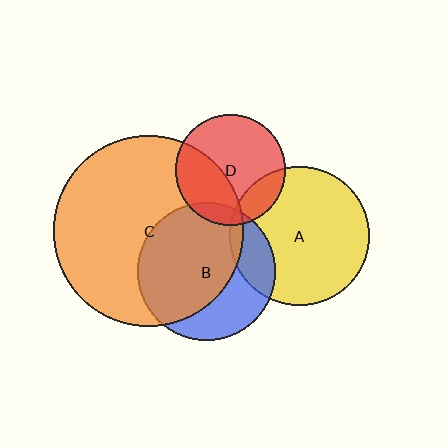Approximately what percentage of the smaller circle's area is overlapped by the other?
Approximately 15%.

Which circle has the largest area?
Circle C (orange).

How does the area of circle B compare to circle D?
Approximately 1.6 times.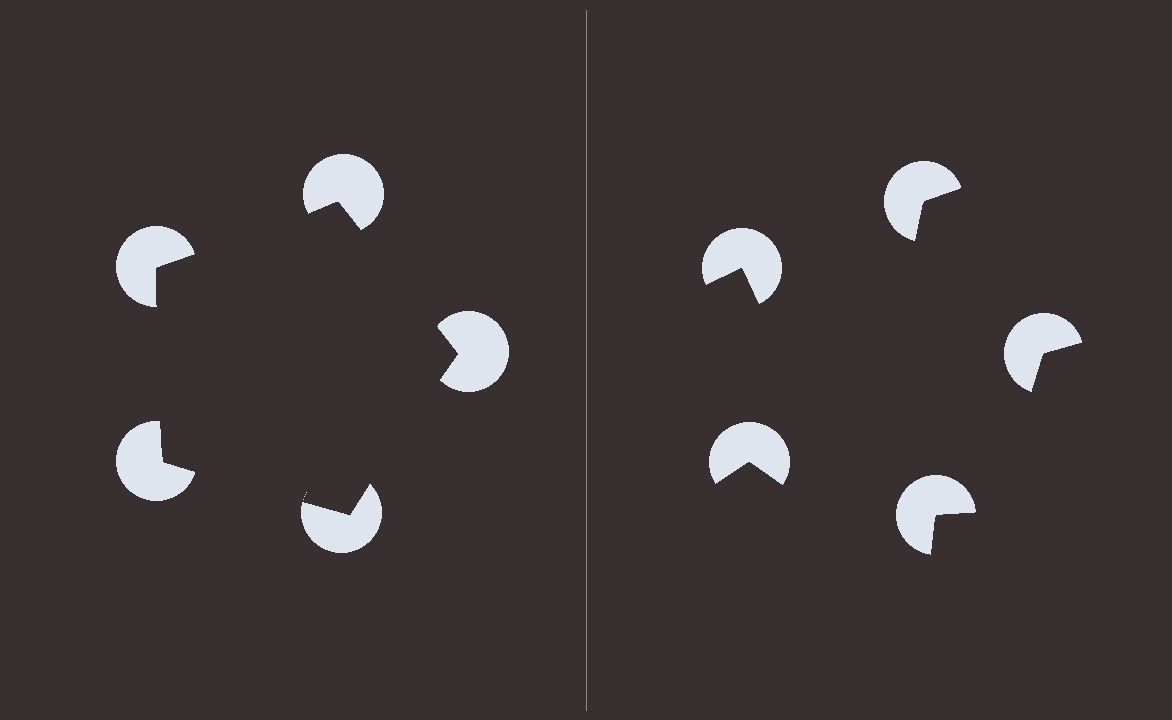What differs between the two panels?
The pac-man discs are positioned identically on both sides; only the wedge orientations differ. On the left they align to a pentagon; on the right they are misaligned.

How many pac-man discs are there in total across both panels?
10 — 5 on each side.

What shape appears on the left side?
An illusory pentagon.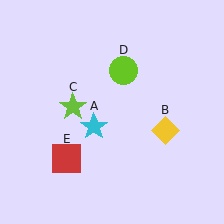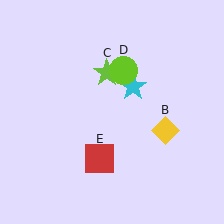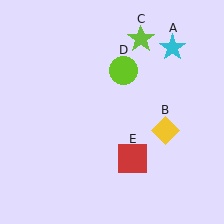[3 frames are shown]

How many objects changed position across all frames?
3 objects changed position: cyan star (object A), lime star (object C), red square (object E).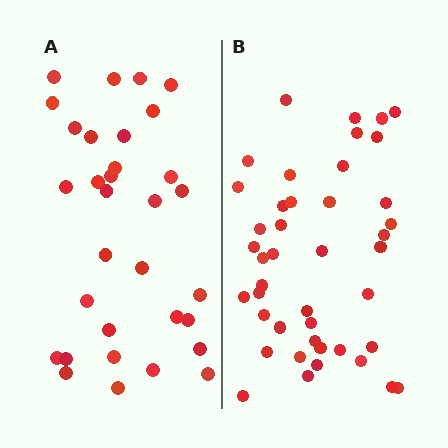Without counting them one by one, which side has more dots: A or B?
Region B (the right region) has more dots.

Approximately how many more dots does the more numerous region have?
Region B has roughly 12 or so more dots than region A.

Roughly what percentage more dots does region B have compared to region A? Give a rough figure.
About 35% more.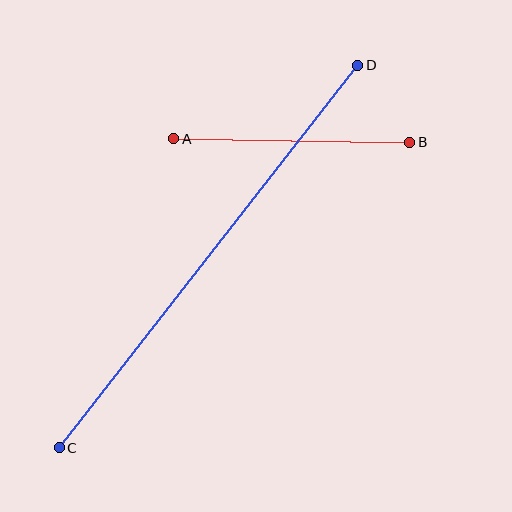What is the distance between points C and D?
The distance is approximately 485 pixels.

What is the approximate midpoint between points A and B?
The midpoint is at approximately (292, 140) pixels.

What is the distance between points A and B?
The distance is approximately 236 pixels.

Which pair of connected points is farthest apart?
Points C and D are farthest apart.